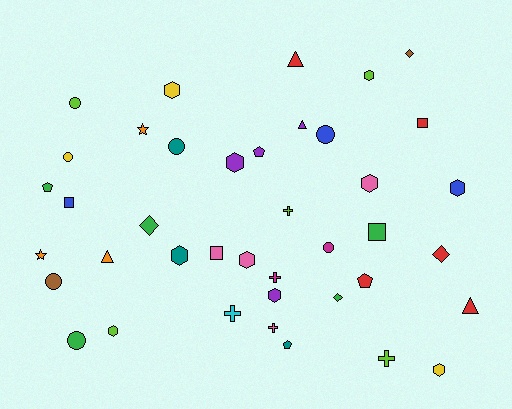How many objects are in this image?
There are 40 objects.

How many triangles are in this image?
There are 4 triangles.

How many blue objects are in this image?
There are 3 blue objects.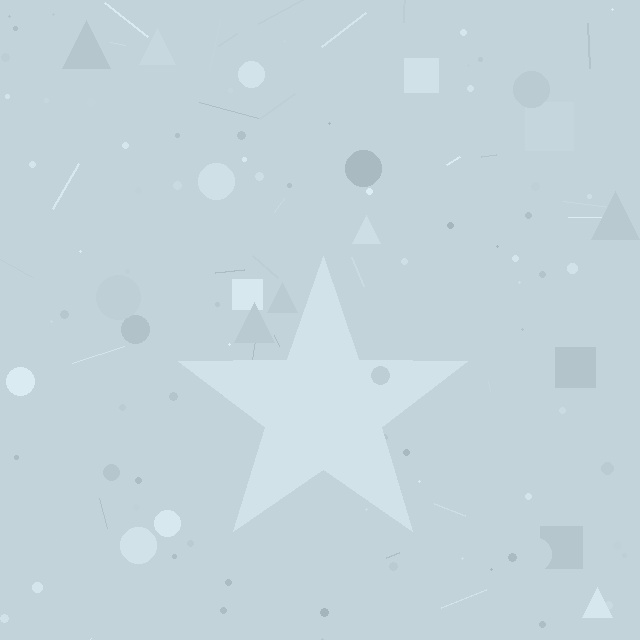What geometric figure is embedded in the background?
A star is embedded in the background.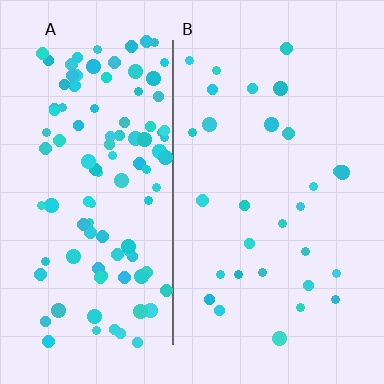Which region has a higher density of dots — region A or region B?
A (the left).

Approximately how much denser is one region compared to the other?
Approximately 3.7× — region A over region B.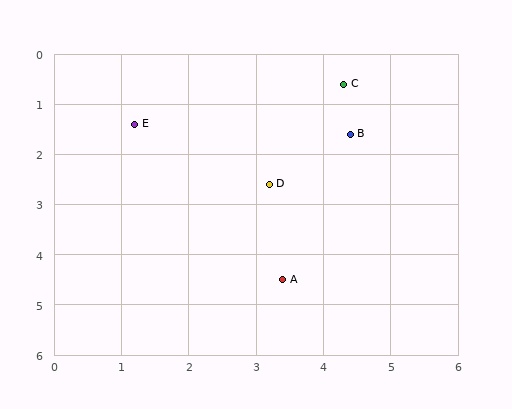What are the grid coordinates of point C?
Point C is at approximately (4.3, 0.6).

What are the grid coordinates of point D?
Point D is at approximately (3.2, 2.6).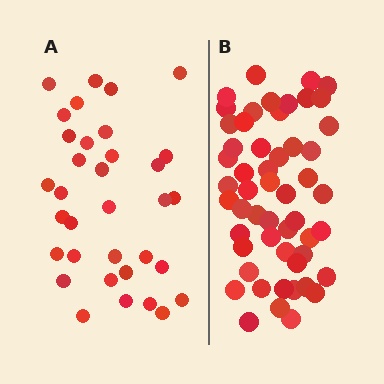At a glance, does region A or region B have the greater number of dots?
Region B (the right region) has more dots.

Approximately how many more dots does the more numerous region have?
Region B has approximately 20 more dots than region A.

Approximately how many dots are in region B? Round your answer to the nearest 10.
About 50 dots. (The exact count is 53, which rounds to 50.)